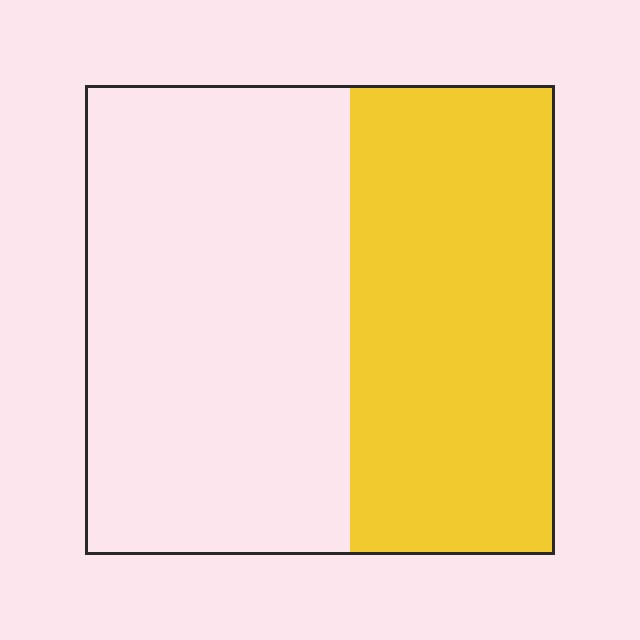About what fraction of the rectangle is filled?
About two fifths (2/5).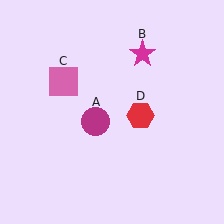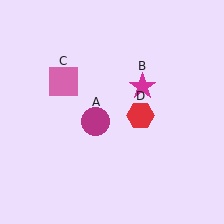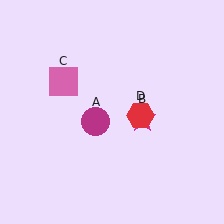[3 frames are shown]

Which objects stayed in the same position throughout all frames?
Magenta circle (object A) and pink square (object C) and red hexagon (object D) remained stationary.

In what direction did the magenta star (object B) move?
The magenta star (object B) moved down.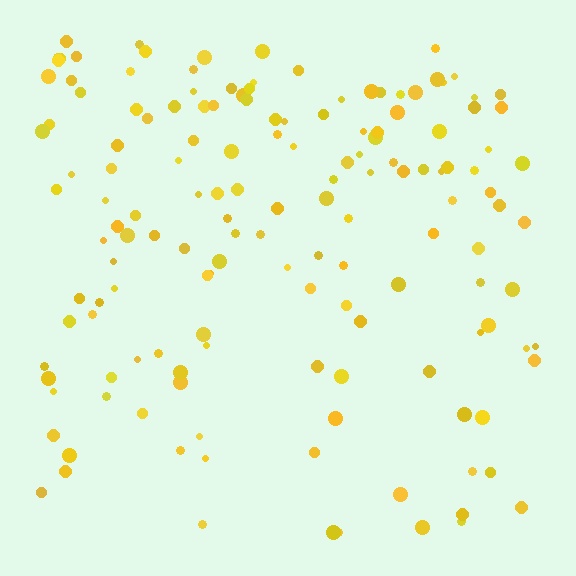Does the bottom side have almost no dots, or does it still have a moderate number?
Still a moderate number, just noticeably fewer than the top.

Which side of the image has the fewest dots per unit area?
The bottom.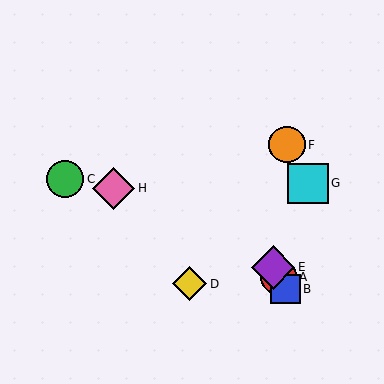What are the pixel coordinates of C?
Object C is at (65, 179).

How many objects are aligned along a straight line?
3 objects (A, B, E) are aligned along a straight line.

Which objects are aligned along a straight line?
Objects A, B, E are aligned along a straight line.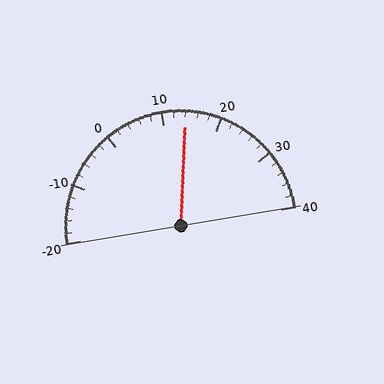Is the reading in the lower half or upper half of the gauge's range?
The reading is in the upper half of the range (-20 to 40).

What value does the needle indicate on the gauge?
The needle indicates approximately 14.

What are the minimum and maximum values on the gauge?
The gauge ranges from -20 to 40.